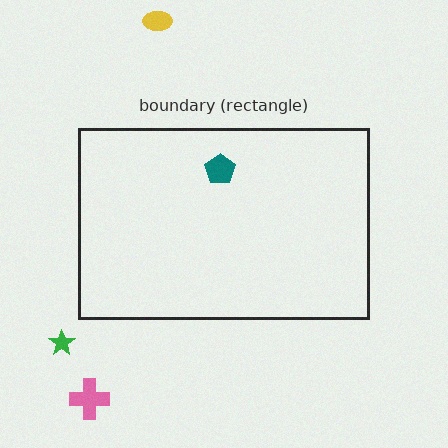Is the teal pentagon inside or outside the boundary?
Inside.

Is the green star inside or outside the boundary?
Outside.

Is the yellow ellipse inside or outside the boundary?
Outside.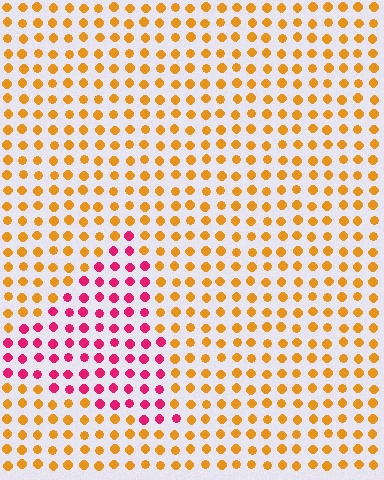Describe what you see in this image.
The image is filled with small orange elements in a uniform arrangement. A triangle-shaped region is visible where the elements are tinted to a slightly different hue, forming a subtle color boundary.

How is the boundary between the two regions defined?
The boundary is defined purely by a slight shift in hue (about 61 degrees). Spacing, size, and orientation are identical on both sides.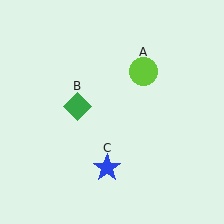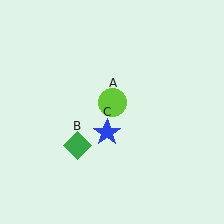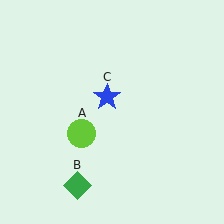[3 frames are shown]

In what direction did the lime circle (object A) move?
The lime circle (object A) moved down and to the left.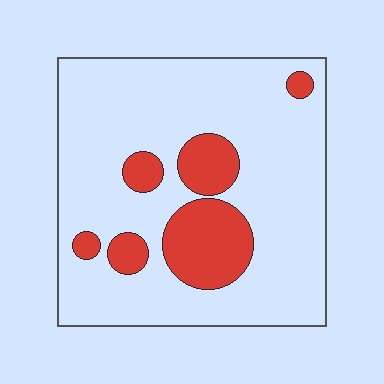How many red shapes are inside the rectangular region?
6.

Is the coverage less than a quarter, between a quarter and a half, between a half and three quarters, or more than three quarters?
Less than a quarter.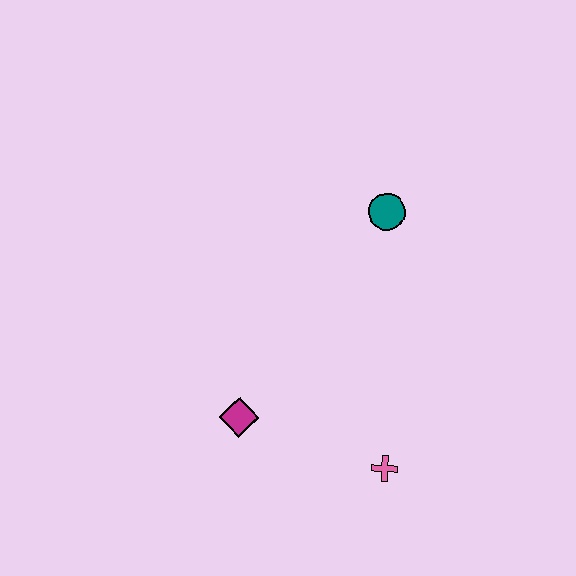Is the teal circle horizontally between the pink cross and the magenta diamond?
Yes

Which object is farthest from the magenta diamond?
The teal circle is farthest from the magenta diamond.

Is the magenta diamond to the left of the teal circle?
Yes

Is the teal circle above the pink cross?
Yes